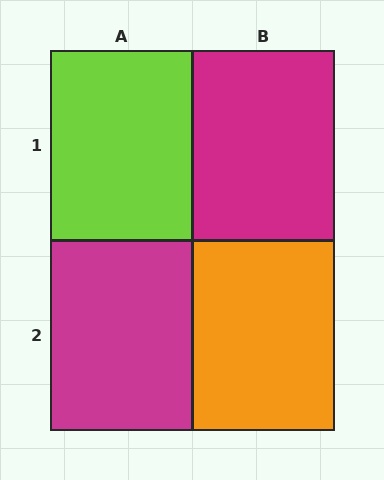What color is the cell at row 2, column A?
Magenta.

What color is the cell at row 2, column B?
Orange.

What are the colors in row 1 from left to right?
Lime, magenta.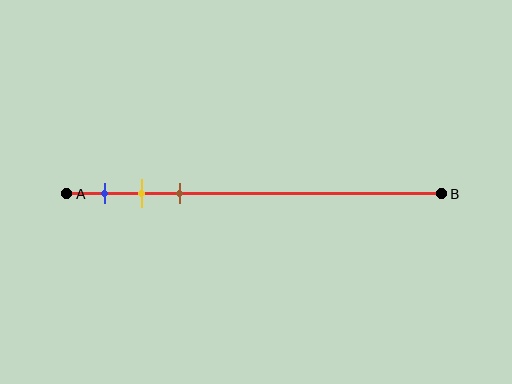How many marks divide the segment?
There are 3 marks dividing the segment.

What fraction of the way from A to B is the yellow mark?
The yellow mark is approximately 20% (0.2) of the way from A to B.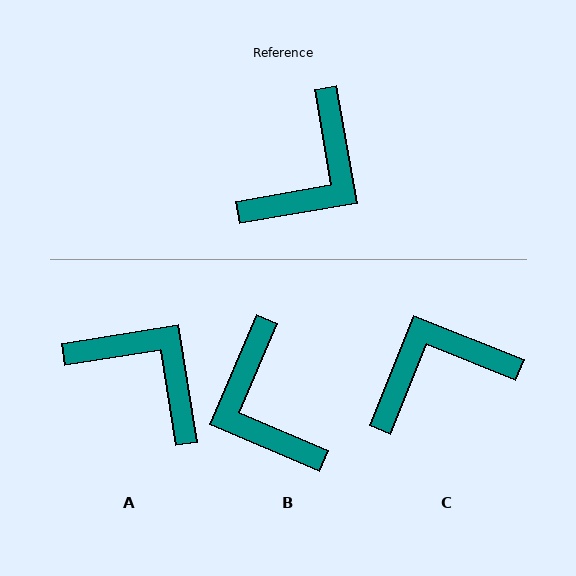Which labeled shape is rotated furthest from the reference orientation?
C, about 148 degrees away.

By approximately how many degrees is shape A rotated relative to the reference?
Approximately 89 degrees counter-clockwise.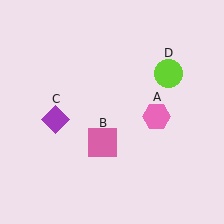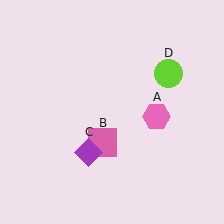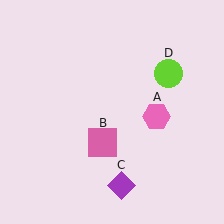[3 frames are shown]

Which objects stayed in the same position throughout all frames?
Pink hexagon (object A) and pink square (object B) and lime circle (object D) remained stationary.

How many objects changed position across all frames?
1 object changed position: purple diamond (object C).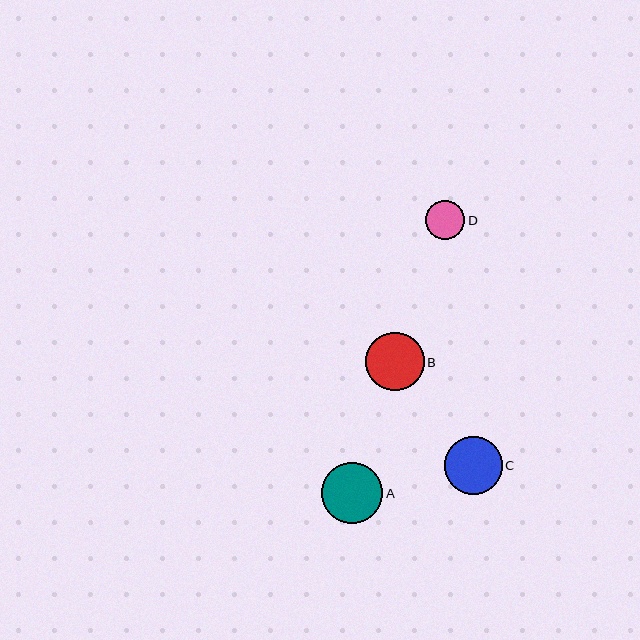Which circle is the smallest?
Circle D is the smallest with a size of approximately 39 pixels.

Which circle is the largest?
Circle A is the largest with a size of approximately 61 pixels.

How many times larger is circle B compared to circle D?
Circle B is approximately 1.5 times the size of circle D.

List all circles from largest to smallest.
From largest to smallest: A, B, C, D.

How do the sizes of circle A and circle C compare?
Circle A and circle C are approximately the same size.